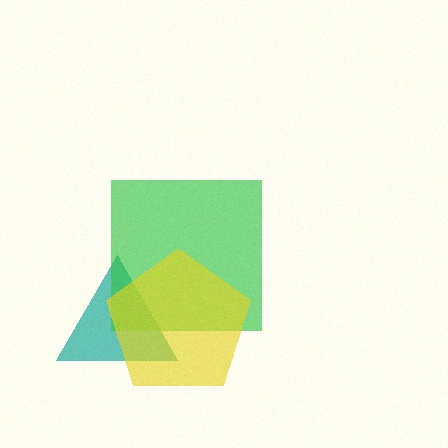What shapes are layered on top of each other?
The layered shapes are: a teal triangle, a green square, a yellow pentagon.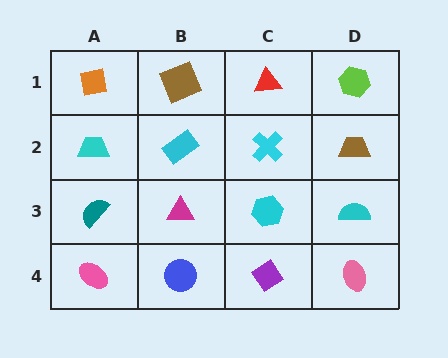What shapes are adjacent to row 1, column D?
A brown trapezoid (row 2, column D), a red triangle (row 1, column C).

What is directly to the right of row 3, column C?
A cyan semicircle.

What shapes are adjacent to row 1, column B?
A cyan rectangle (row 2, column B), an orange square (row 1, column A), a red triangle (row 1, column C).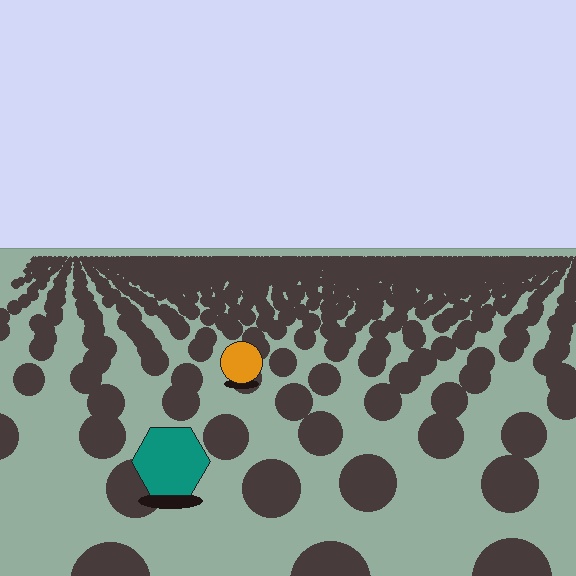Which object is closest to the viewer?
The teal hexagon is closest. The texture marks near it are larger and more spread out.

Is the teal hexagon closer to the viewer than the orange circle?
Yes. The teal hexagon is closer — you can tell from the texture gradient: the ground texture is coarser near it.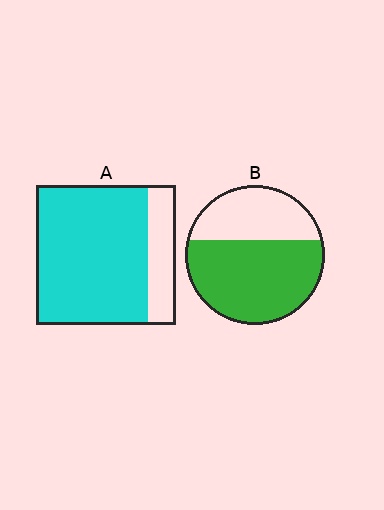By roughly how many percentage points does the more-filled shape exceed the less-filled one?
By roughly 15 percentage points (A over B).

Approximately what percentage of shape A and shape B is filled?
A is approximately 80% and B is approximately 65%.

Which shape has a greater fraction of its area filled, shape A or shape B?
Shape A.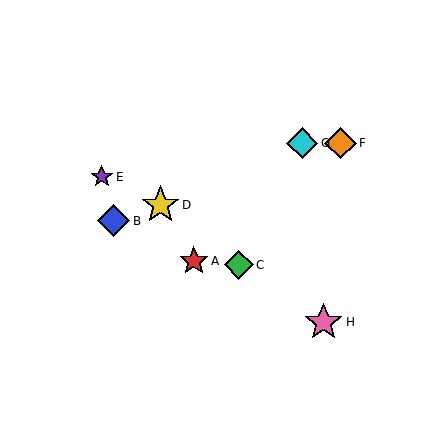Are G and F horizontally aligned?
Yes, both are at y≈143.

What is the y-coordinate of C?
Object C is at y≈265.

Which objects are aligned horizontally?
Objects F, G are aligned horizontally.